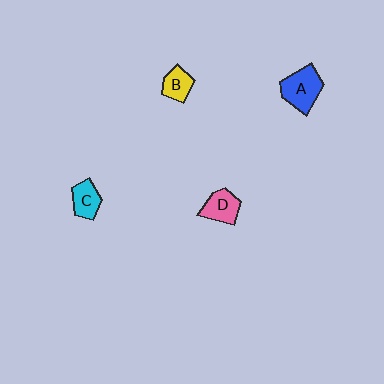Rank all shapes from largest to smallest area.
From largest to smallest: A (blue), D (pink), C (cyan), B (yellow).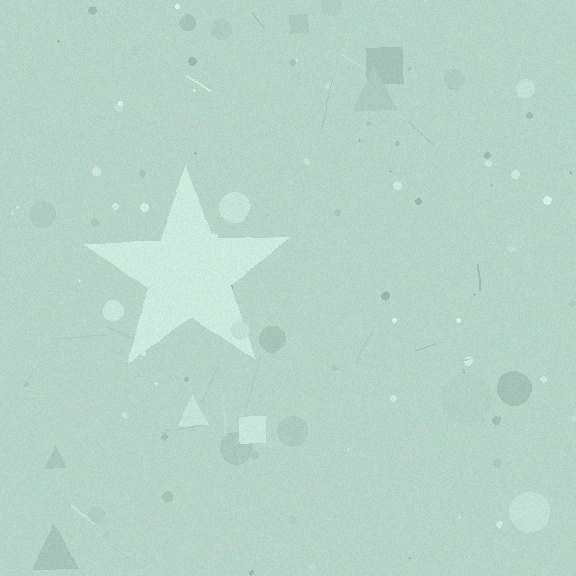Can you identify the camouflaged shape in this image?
The camouflaged shape is a star.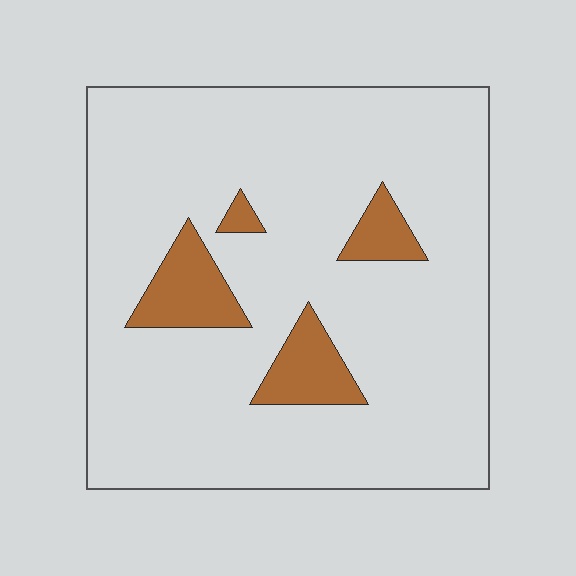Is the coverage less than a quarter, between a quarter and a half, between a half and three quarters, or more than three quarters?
Less than a quarter.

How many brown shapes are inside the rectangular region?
4.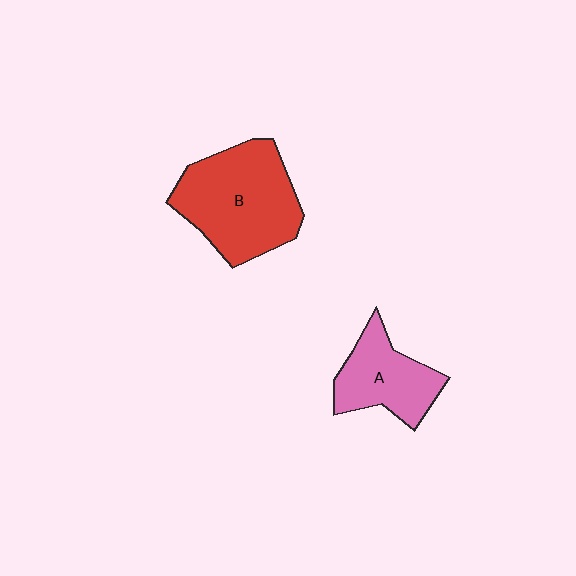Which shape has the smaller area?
Shape A (pink).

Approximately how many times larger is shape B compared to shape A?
Approximately 1.6 times.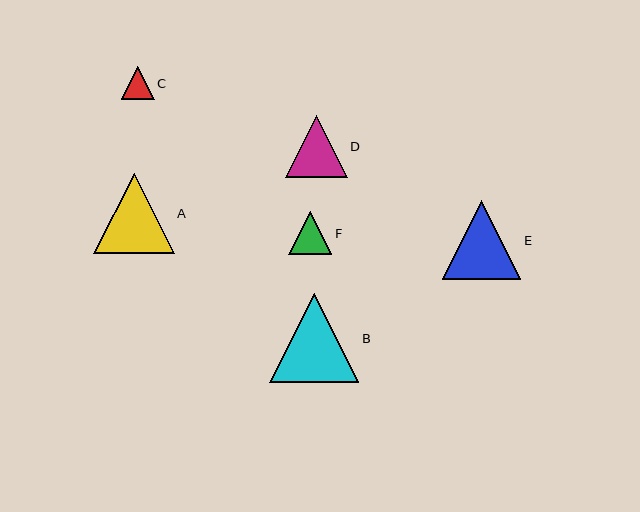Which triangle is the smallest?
Triangle C is the smallest with a size of approximately 33 pixels.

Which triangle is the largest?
Triangle B is the largest with a size of approximately 89 pixels.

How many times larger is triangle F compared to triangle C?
Triangle F is approximately 1.3 times the size of triangle C.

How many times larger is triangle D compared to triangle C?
Triangle D is approximately 1.9 times the size of triangle C.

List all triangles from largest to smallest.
From largest to smallest: B, A, E, D, F, C.